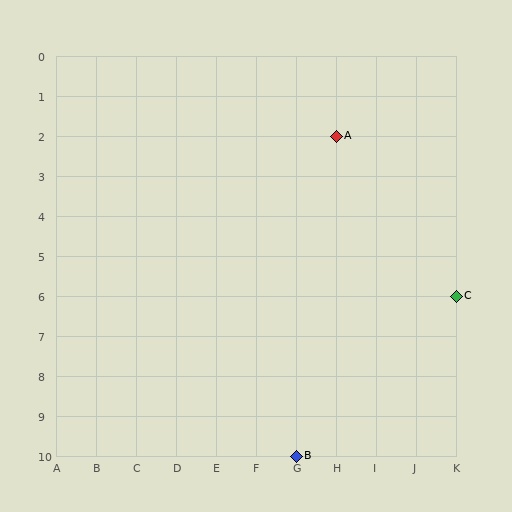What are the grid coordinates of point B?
Point B is at grid coordinates (G, 10).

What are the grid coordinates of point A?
Point A is at grid coordinates (H, 2).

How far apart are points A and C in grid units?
Points A and C are 3 columns and 4 rows apart (about 5.0 grid units diagonally).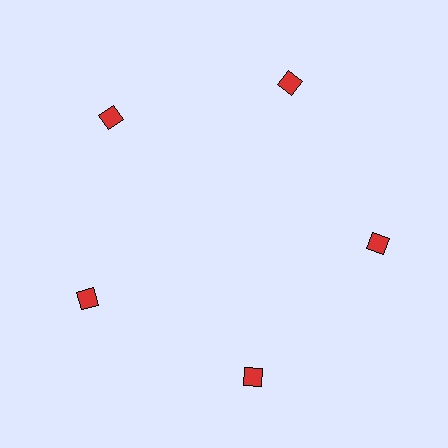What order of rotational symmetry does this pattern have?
This pattern has 5-fold rotational symmetry.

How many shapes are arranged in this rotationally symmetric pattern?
There are 5 shapes, arranged in 5 groups of 1.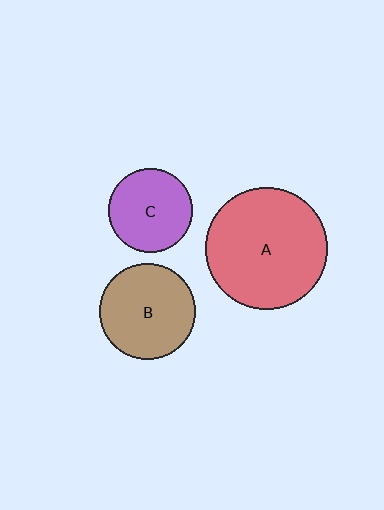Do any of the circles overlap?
No, none of the circles overlap.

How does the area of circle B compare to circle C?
Approximately 1.3 times.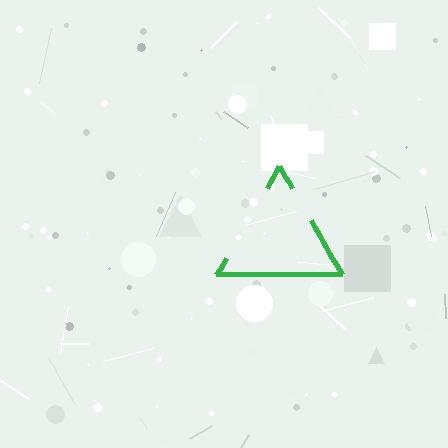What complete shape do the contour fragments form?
The contour fragments form a triangle.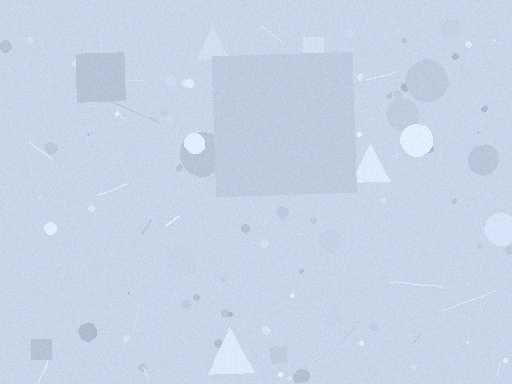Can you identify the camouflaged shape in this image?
The camouflaged shape is a square.